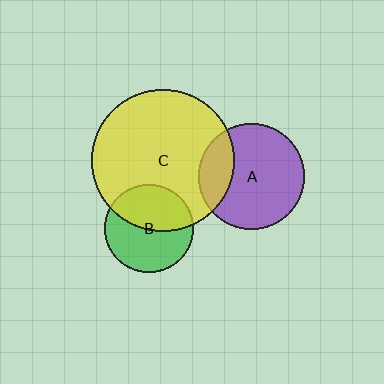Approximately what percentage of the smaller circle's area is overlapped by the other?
Approximately 25%.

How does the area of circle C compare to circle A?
Approximately 1.8 times.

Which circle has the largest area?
Circle C (yellow).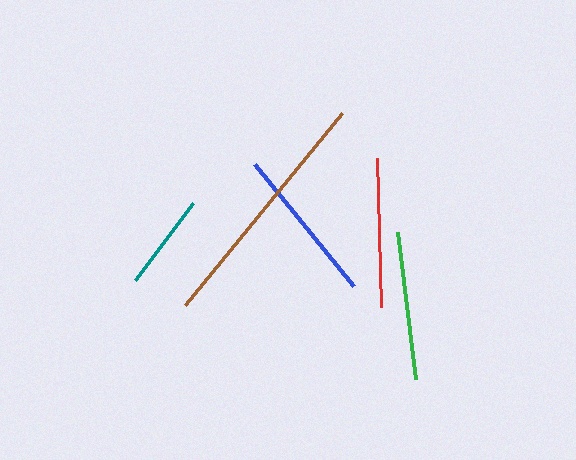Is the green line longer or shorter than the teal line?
The green line is longer than the teal line.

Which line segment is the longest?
The brown line is the longest at approximately 248 pixels.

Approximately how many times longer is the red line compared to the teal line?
The red line is approximately 1.5 times the length of the teal line.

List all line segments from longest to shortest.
From longest to shortest: brown, blue, red, green, teal.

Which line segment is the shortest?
The teal line is the shortest at approximately 96 pixels.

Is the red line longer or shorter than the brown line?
The brown line is longer than the red line.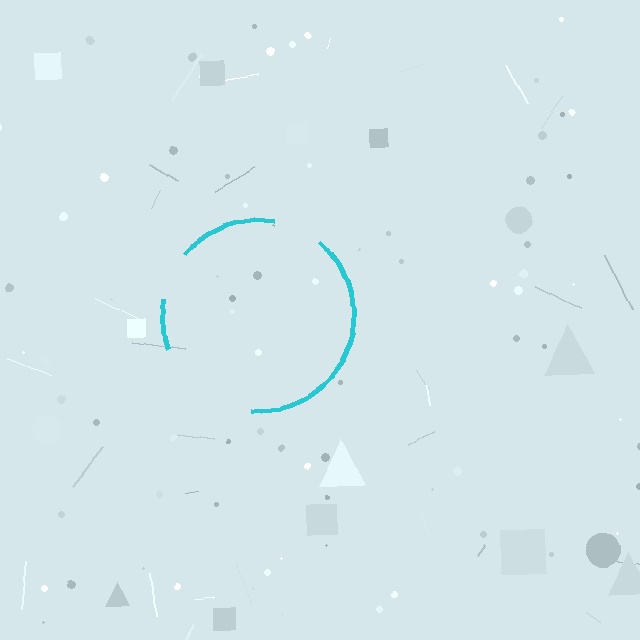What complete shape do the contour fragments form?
The contour fragments form a circle.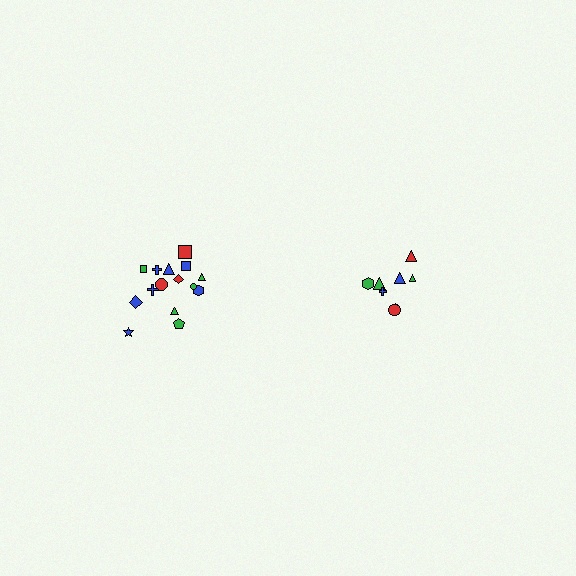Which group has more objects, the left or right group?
The left group.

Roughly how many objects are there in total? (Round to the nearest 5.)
Roughly 25 objects in total.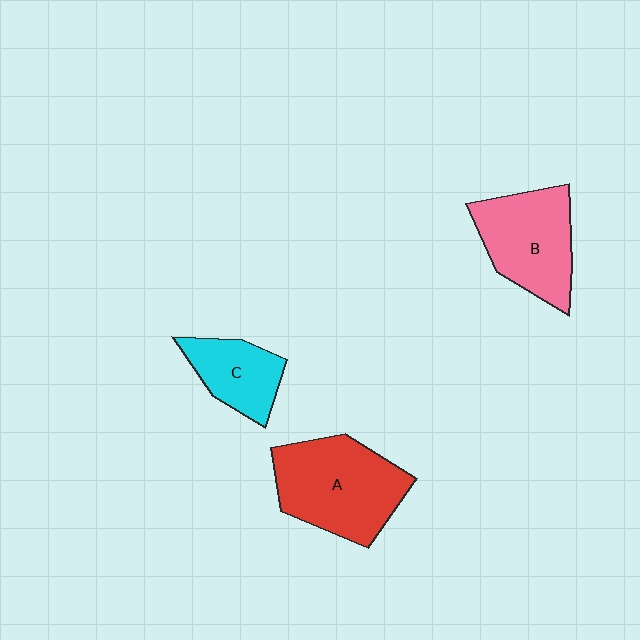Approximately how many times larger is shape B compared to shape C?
Approximately 1.5 times.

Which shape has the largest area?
Shape A (red).